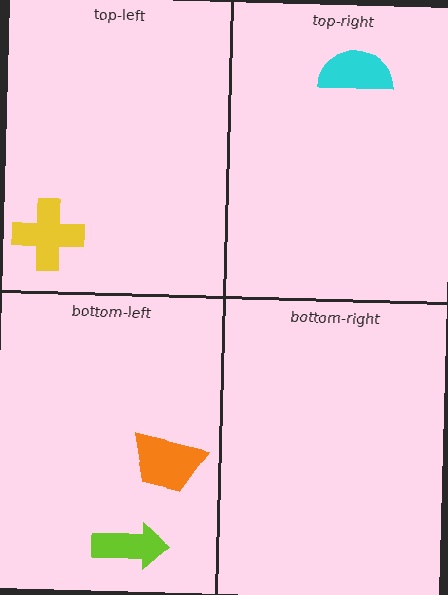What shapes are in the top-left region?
The yellow cross.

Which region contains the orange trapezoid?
The bottom-left region.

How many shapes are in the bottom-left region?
2.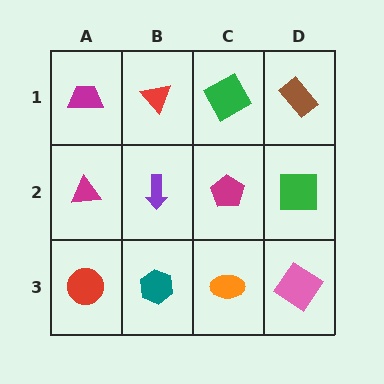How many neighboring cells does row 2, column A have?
3.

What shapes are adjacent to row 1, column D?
A green square (row 2, column D), a green square (row 1, column C).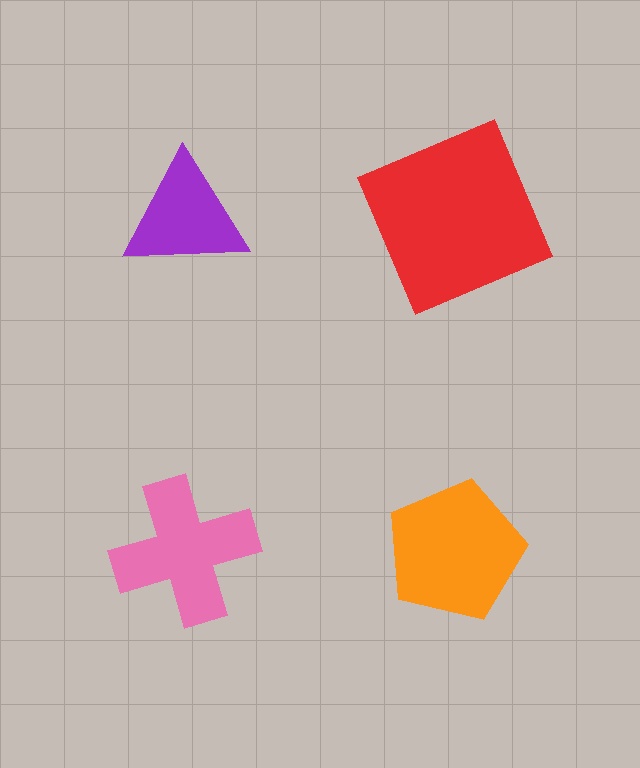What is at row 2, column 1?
A pink cross.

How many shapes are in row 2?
2 shapes.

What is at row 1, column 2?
A red square.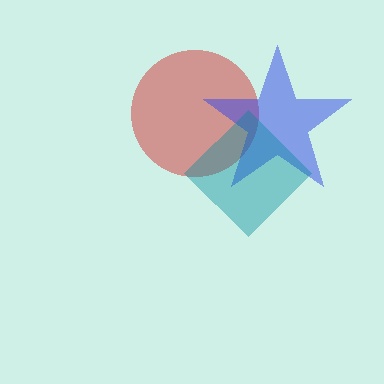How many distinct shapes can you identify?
There are 3 distinct shapes: a red circle, a blue star, a teal diamond.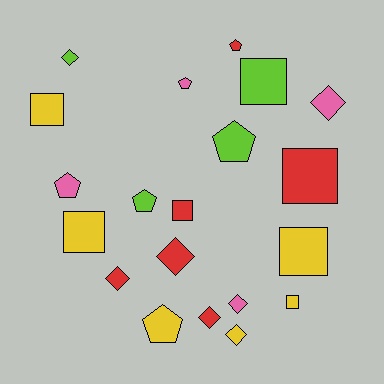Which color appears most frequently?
Red, with 6 objects.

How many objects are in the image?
There are 20 objects.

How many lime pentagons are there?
There are 2 lime pentagons.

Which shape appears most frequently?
Square, with 7 objects.